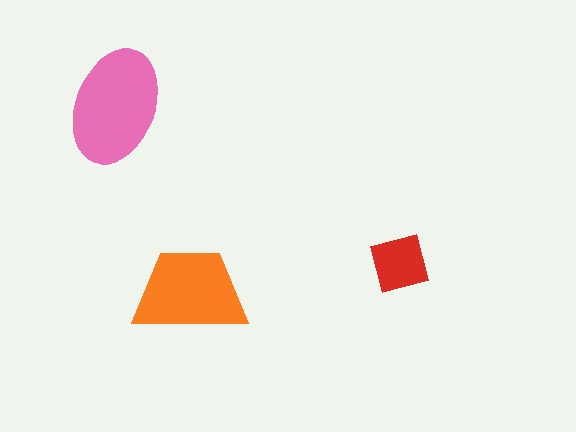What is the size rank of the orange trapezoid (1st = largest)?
2nd.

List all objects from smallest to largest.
The red square, the orange trapezoid, the pink ellipse.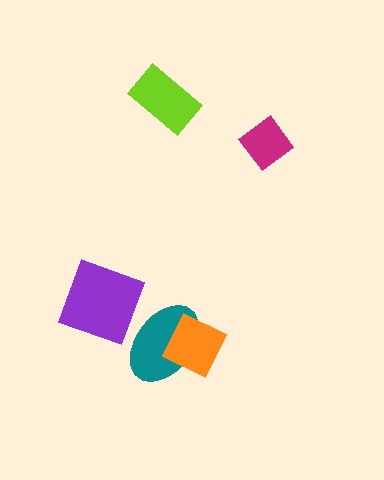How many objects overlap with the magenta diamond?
0 objects overlap with the magenta diamond.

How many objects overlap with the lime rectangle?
0 objects overlap with the lime rectangle.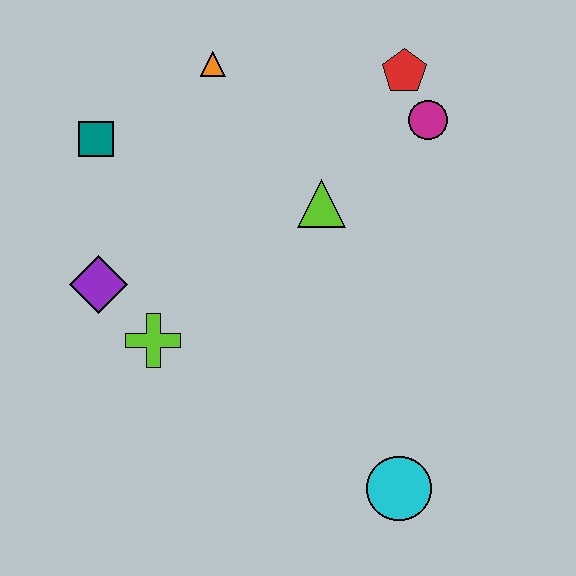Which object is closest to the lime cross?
The purple diamond is closest to the lime cross.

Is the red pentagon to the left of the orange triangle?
No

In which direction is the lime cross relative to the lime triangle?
The lime cross is to the left of the lime triangle.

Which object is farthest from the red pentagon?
The cyan circle is farthest from the red pentagon.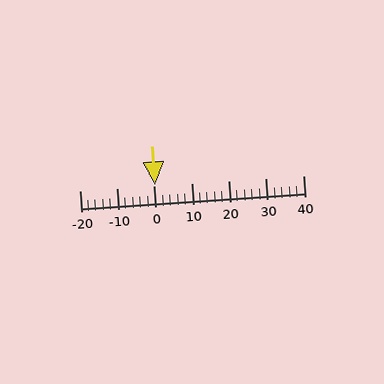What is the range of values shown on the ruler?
The ruler shows values from -20 to 40.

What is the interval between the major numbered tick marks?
The major tick marks are spaced 10 units apart.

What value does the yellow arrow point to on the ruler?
The yellow arrow points to approximately 0.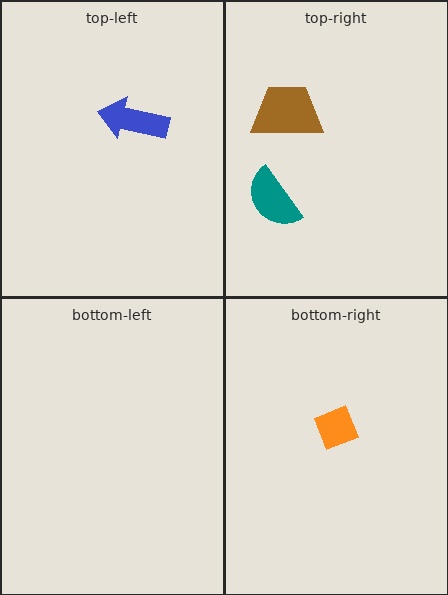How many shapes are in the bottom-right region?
1.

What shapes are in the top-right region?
The teal semicircle, the brown trapezoid.